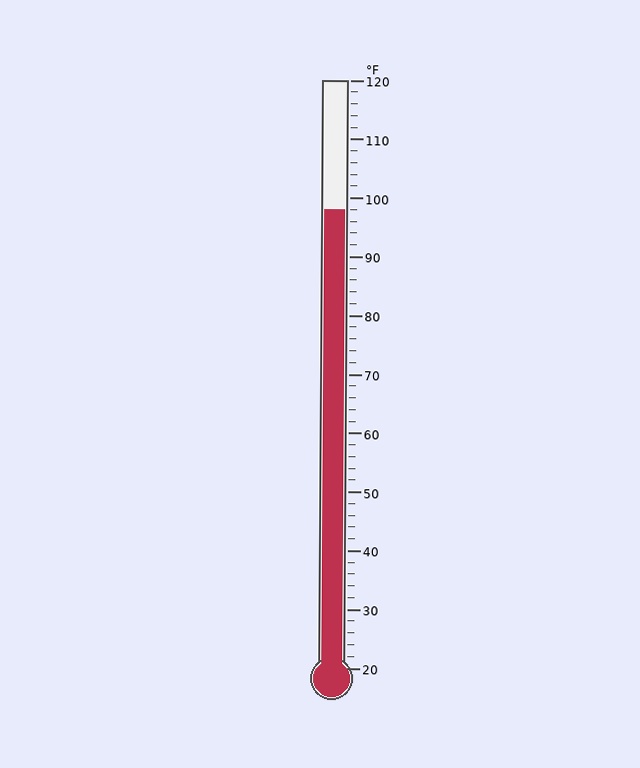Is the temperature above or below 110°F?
The temperature is below 110°F.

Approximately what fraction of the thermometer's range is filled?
The thermometer is filled to approximately 80% of its range.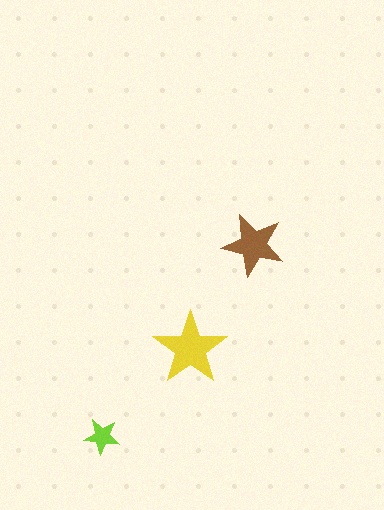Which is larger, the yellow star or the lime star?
The yellow one.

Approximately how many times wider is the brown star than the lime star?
About 1.5 times wider.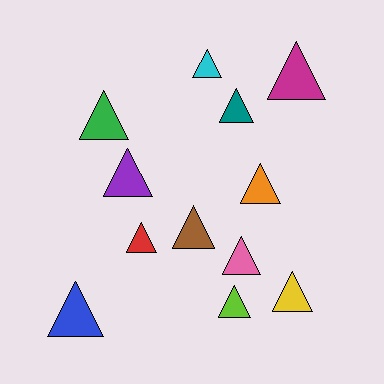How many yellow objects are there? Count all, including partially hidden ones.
There is 1 yellow object.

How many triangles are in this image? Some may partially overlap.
There are 12 triangles.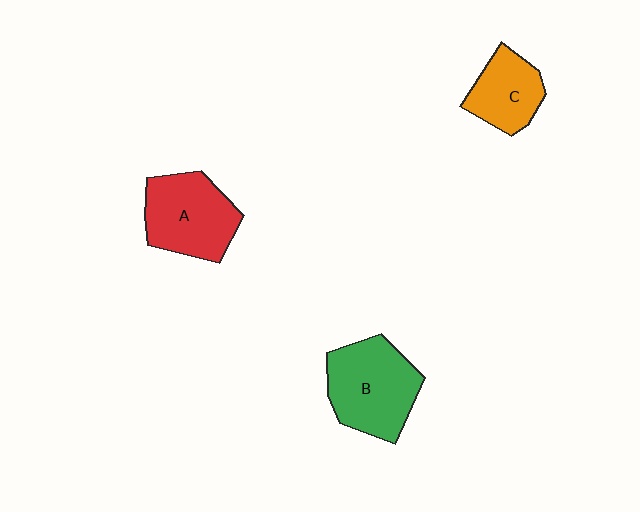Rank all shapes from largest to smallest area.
From largest to smallest: B (green), A (red), C (orange).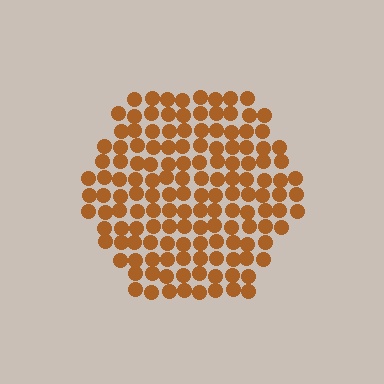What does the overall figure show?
The overall figure shows a hexagon.